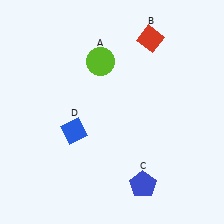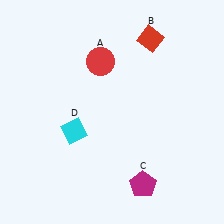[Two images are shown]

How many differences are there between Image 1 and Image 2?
There are 3 differences between the two images.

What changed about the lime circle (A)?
In Image 1, A is lime. In Image 2, it changed to red.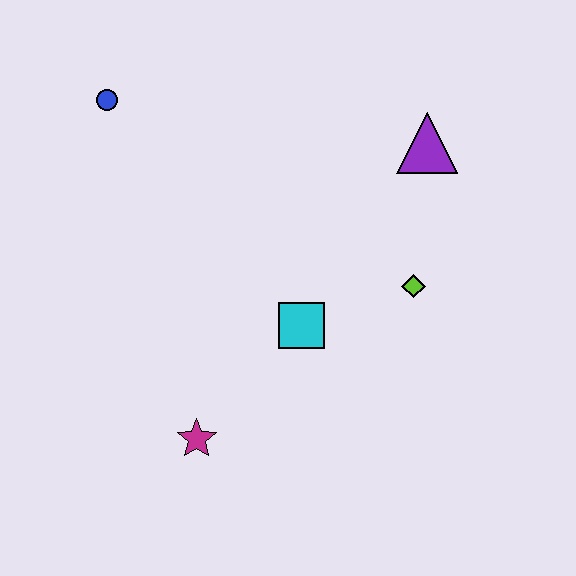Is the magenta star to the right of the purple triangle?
No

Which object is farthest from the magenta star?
The purple triangle is farthest from the magenta star.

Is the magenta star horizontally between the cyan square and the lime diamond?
No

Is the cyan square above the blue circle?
No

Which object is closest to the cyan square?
The lime diamond is closest to the cyan square.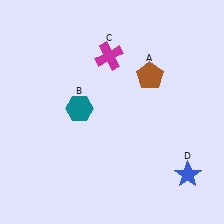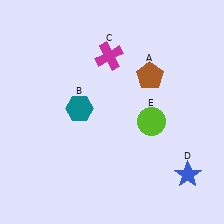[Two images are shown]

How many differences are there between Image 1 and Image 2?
There is 1 difference between the two images.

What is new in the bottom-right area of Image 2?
A lime circle (E) was added in the bottom-right area of Image 2.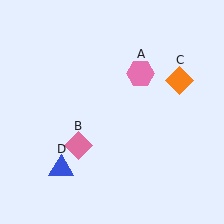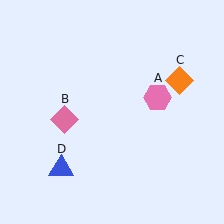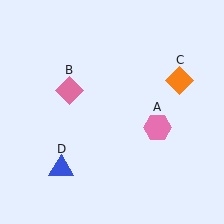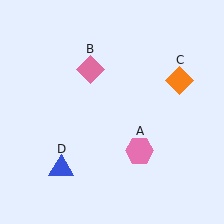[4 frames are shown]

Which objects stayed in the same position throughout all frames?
Orange diamond (object C) and blue triangle (object D) remained stationary.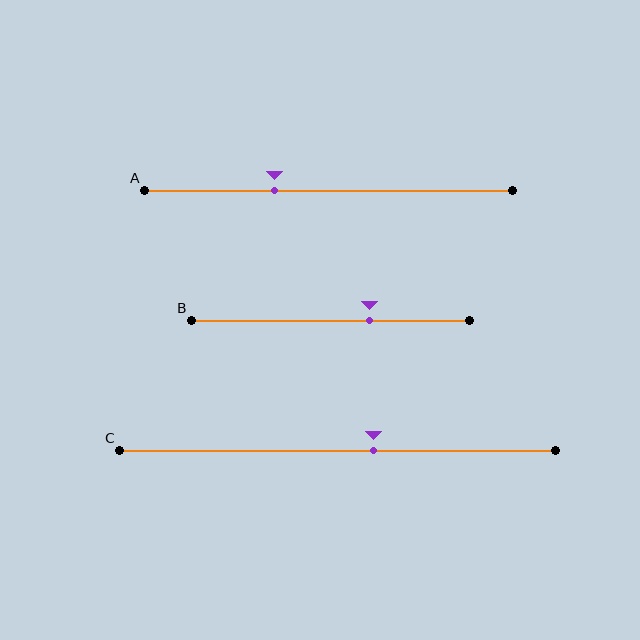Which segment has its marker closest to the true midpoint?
Segment C has its marker closest to the true midpoint.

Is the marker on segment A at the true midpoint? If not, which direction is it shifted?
No, the marker on segment A is shifted to the left by about 15% of the segment length.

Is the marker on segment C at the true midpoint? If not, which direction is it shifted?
No, the marker on segment C is shifted to the right by about 8% of the segment length.